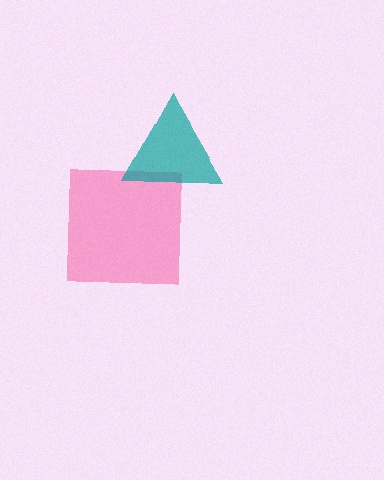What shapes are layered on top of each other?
The layered shapes are: a pink square, a teal triangle.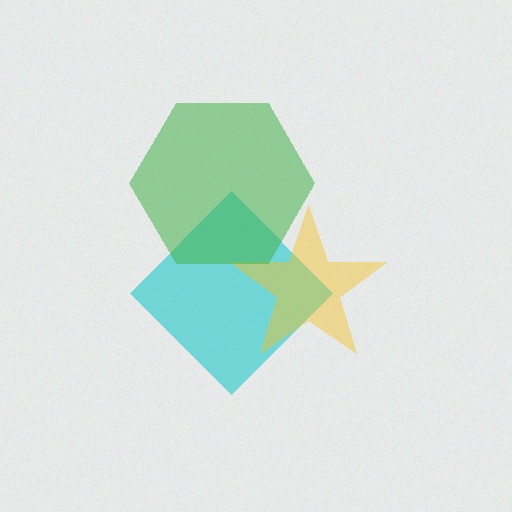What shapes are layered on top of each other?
The layered shapes are: a cyan diamond, a yellow star, a green hexagon.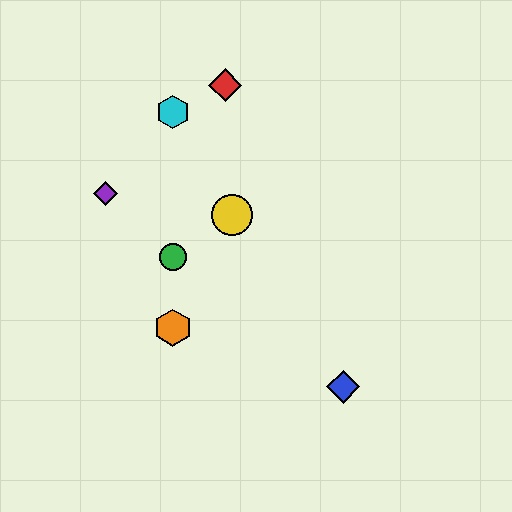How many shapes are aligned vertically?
3 shapes (the green circle, the orange hexagon, the cyan hexagon) are aligned vertically.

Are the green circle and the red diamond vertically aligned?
No, the green circle is at x≈173 and the red diamond is at x≈225.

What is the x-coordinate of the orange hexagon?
The orange hexagon is at x≈173.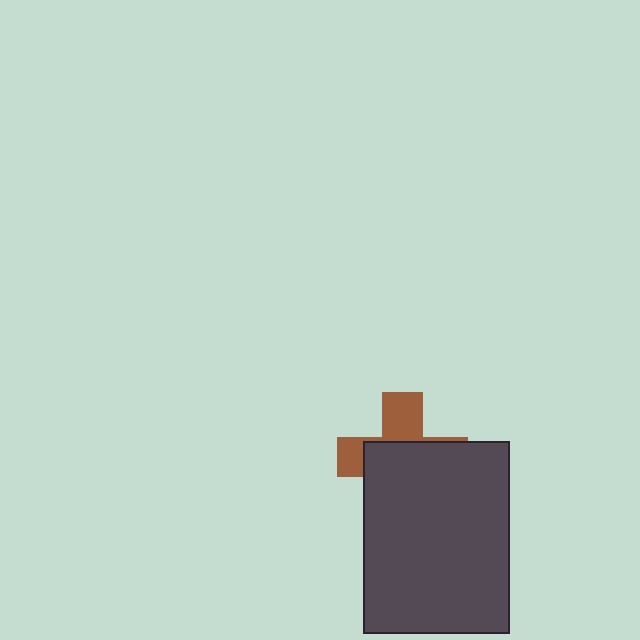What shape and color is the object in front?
The object in front is a dark gray rectangle.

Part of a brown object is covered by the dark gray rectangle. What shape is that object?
It is a cross.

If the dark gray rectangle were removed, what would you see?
You would see the complete brown cross.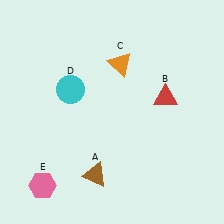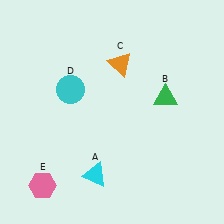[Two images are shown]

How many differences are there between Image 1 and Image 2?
There are 2 differences between the two images.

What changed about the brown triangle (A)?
In Image 1, A is brown. In Image 2, it changed to cyan.